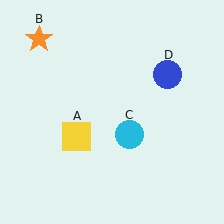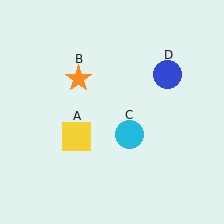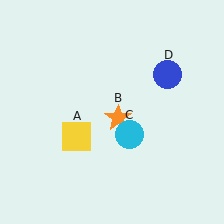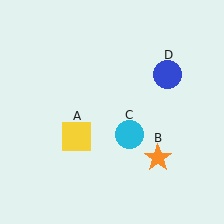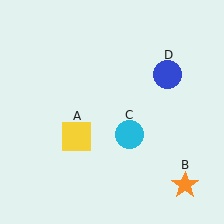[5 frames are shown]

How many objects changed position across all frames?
1 object changed position: orange star (object B).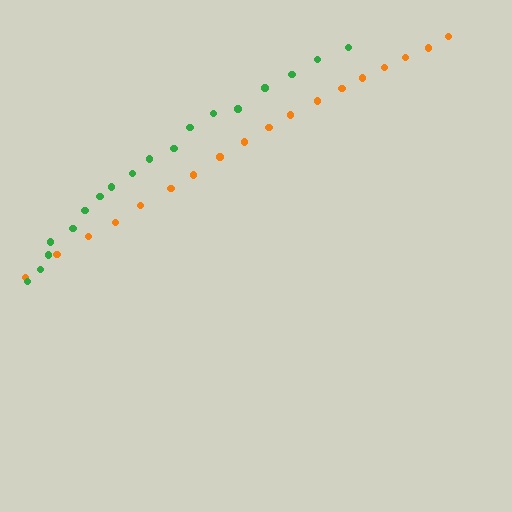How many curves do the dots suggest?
There are 2 distinct paths.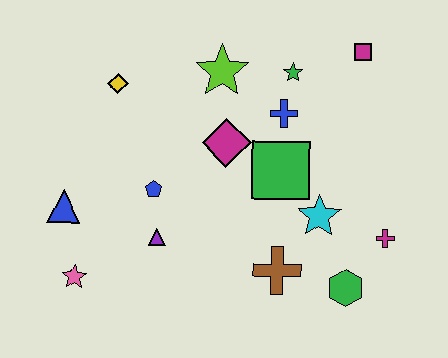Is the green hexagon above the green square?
No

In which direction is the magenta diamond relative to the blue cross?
The magenta diamond is to the left of the blue cross.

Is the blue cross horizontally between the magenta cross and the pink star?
Yes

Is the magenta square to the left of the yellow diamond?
No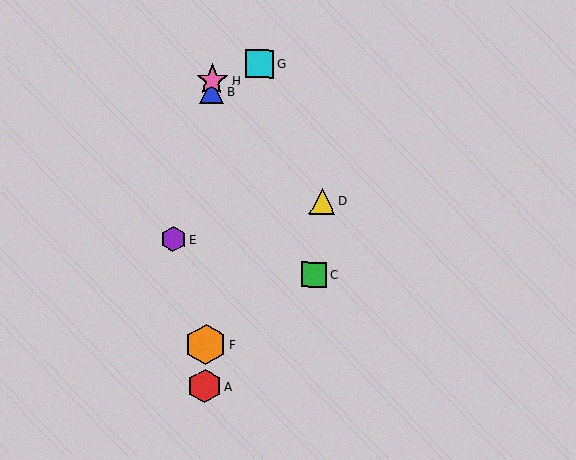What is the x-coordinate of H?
Object H is at x≈212.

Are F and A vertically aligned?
Yes, both are at x≈206.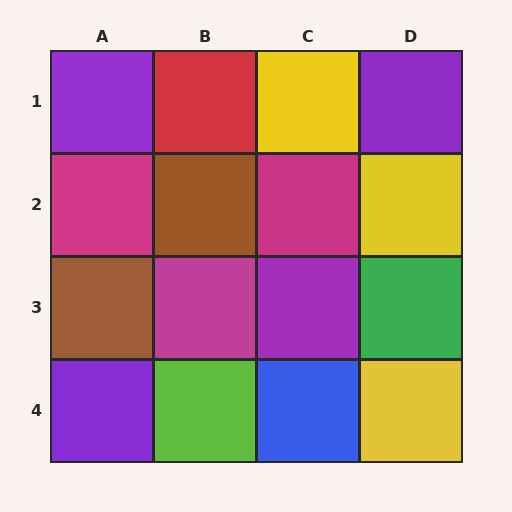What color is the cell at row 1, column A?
Purple.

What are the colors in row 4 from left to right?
Purple, lime, blue, yellow.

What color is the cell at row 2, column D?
Yellow.